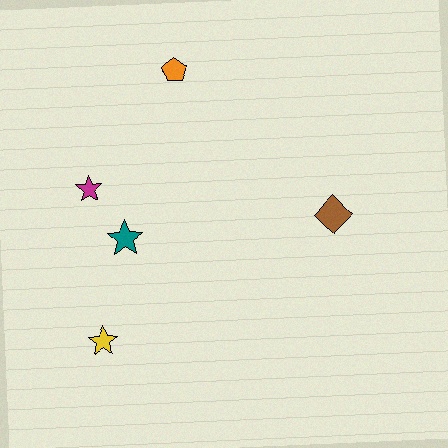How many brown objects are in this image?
There is 1 brown object.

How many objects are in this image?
There are 5 objects.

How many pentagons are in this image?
There is 1 pentagon.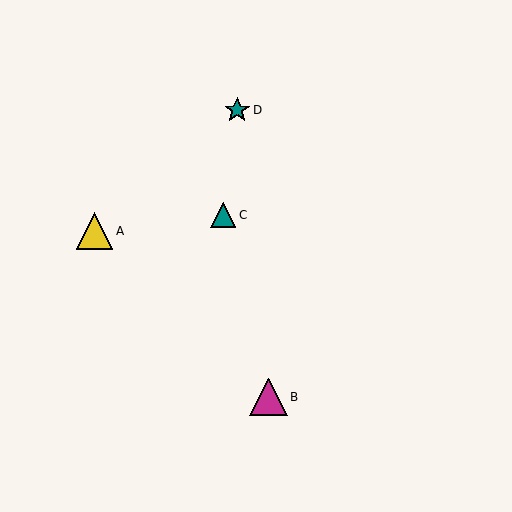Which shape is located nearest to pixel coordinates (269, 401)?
The magenta triangle (labeled B) at (269, 397) is nearest to that location.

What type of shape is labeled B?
Shape B is a magenta triangle.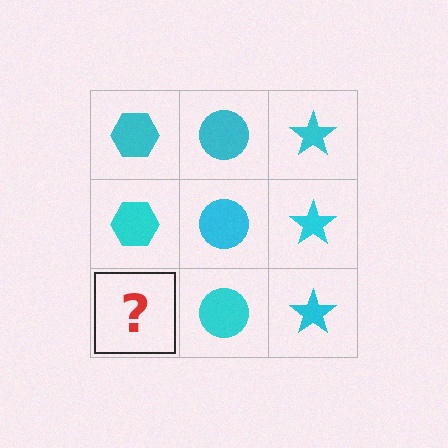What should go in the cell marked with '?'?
The missing cell should contain a cyan hexagon.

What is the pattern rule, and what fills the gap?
The rule is that each column has a consistent shape. The gap should be filled with a cyan hexagon.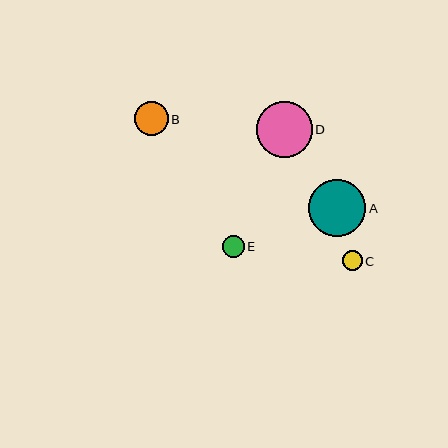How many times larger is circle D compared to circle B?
Circle D is approximately 1.7 times the size of circle B.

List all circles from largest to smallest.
From largest to smallest: A, D, B, E, C.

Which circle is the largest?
Circle A is the largest with a size of approximately 58 pixels.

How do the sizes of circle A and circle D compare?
Circle A and circle D are approximately the same size.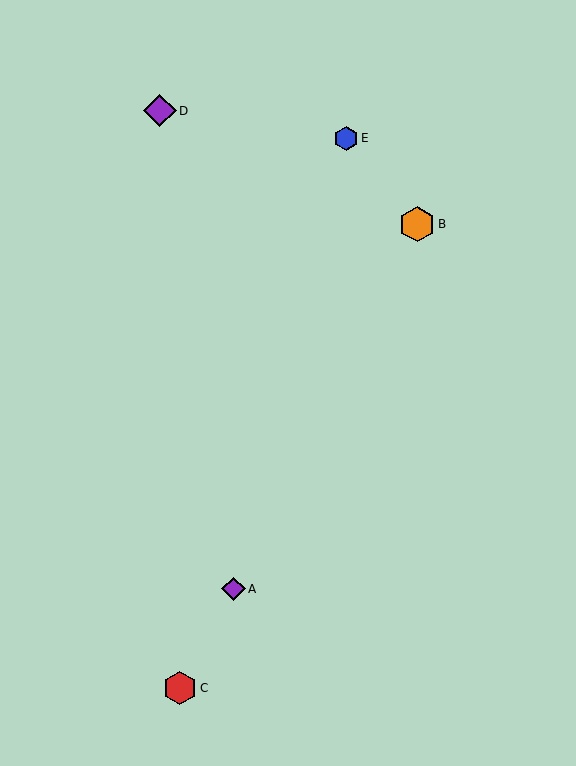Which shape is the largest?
The orange hexagon (labeled B) is the largest.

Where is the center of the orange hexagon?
The center of the orange hexagon is at (417, 224).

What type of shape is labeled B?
Shape B is an orange hexagon.